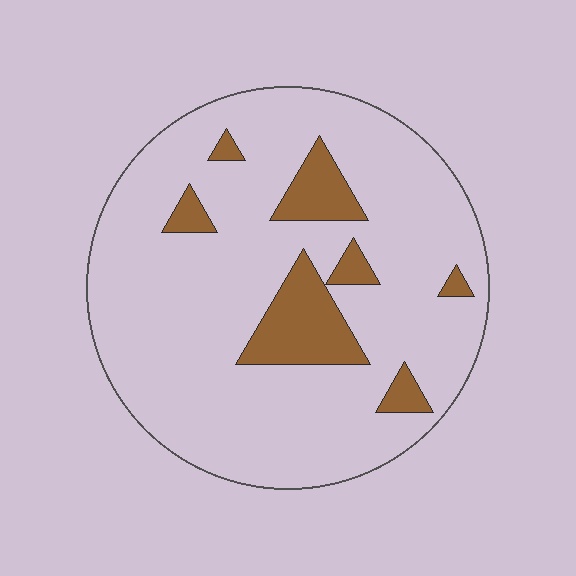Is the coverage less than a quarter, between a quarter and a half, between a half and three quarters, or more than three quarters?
Less than a quarter.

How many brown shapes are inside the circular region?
7.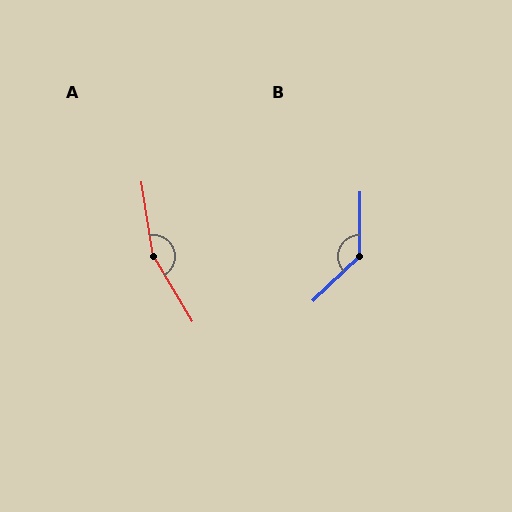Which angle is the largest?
A, at approximately 158 degrees.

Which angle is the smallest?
B, at approximately 134 degrees.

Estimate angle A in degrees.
Approximately 158 degrees.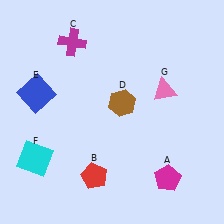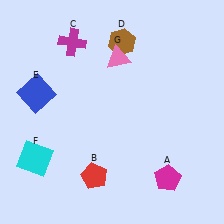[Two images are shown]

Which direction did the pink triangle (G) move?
The pink triangle (G) moved left.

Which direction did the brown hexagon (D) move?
The brown hexagon (D) moved up.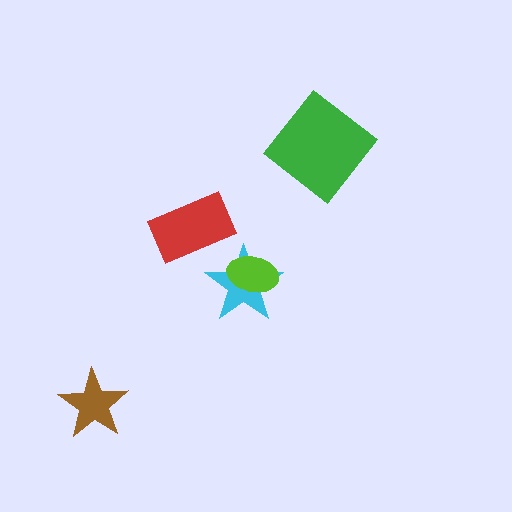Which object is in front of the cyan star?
The lime ellipse is in front of the cyan star.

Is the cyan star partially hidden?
Yes, it is partially covered by another shape.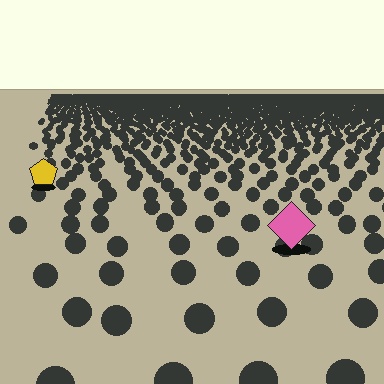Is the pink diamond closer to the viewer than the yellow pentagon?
Yes. The pink diamond is closer — you can tell from the texture gradient: the ground texture is coarser near it.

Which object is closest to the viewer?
The pink diamond is closest. The texture marks near it are larger and more spread out.